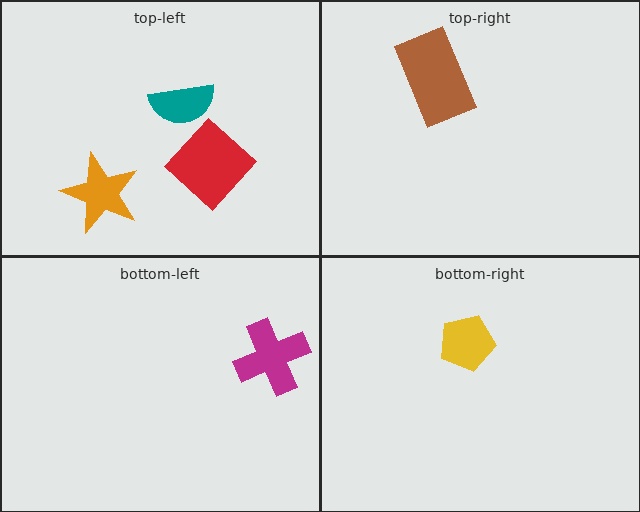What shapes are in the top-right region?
The brown rectangle.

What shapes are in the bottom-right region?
The yellow pentagon.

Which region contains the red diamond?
The top-left region.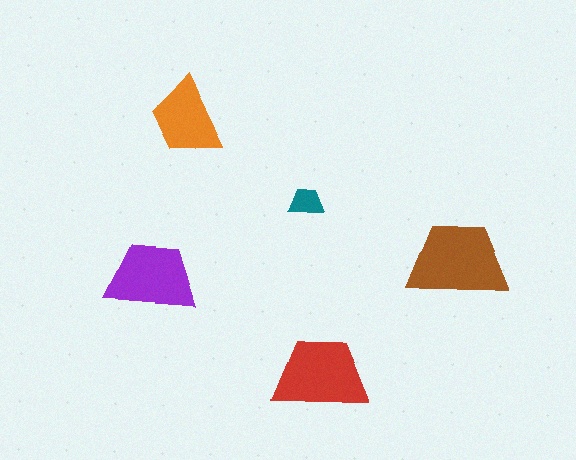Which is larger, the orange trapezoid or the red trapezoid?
The red one.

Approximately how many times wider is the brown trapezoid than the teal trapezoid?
About 3 times wider.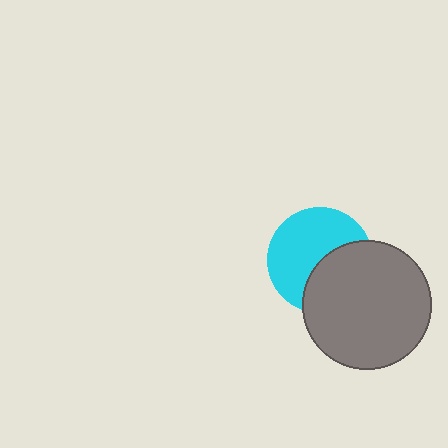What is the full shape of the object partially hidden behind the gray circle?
The partially hidden object is a cyan circle.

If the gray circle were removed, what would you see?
You would see the complete cyan circle.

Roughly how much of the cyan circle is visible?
About half of it is visible (roughly 59%).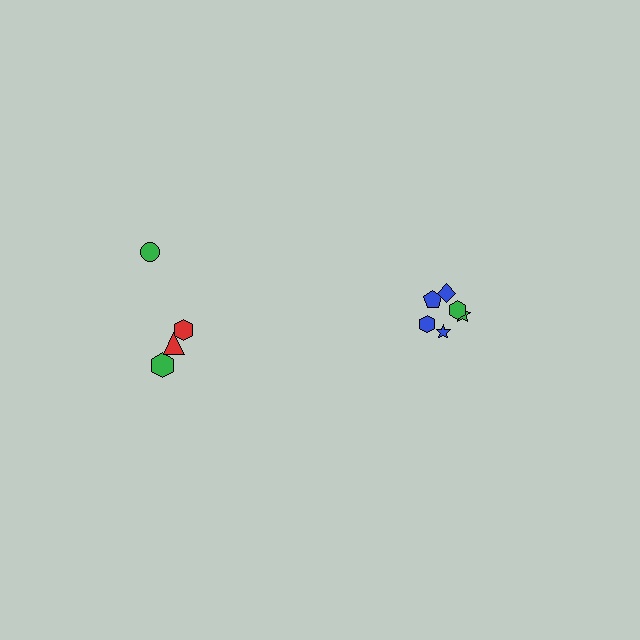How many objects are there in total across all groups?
There are 10 objects.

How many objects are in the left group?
There are 4 objects.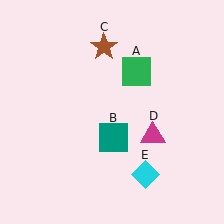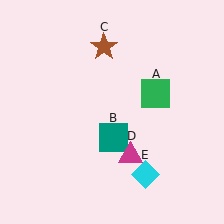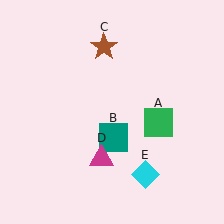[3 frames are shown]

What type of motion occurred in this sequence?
The green square (object A), magenta triangle (object D) rotated clockwise around the center of the scene.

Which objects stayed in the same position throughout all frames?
Teal square (object B) and brown star (object C) and cyan diamond (object E) remained stationary.